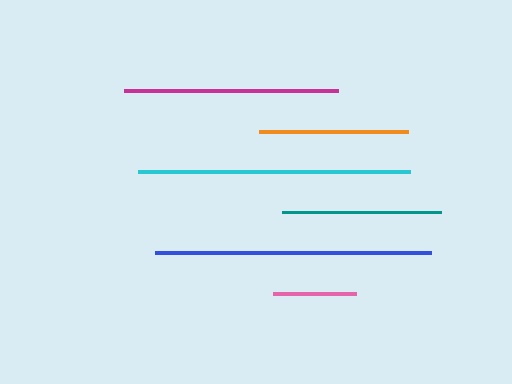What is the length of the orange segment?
The orange segment is approximately 149 pixels long.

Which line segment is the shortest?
The pink line is the shortest at approximately 83 pixels.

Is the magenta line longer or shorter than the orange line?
The magenta line is longer than the orange line.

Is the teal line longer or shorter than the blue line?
The blue line is longer than the teal line.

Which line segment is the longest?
The blue line is the longest at approximately 276 pixels.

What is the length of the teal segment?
The teal segment is approximately 159 pixels long.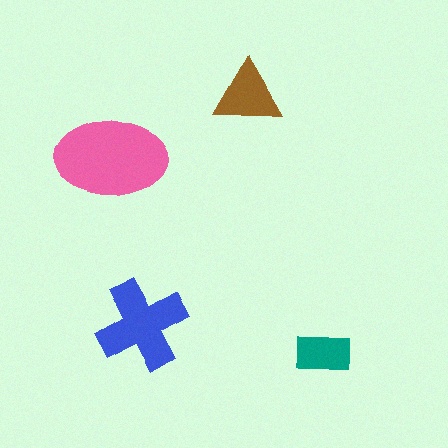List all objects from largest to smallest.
The pink ellipse, the blue cross, the brown triangle, the teal rectangle.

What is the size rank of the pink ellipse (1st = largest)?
1st.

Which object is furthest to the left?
The pink ellipse is leftmost.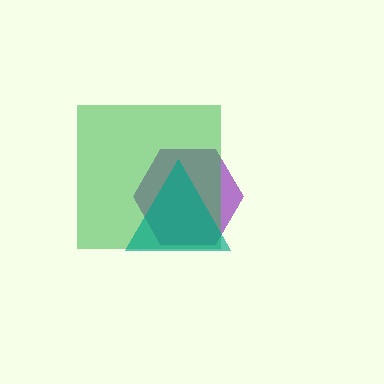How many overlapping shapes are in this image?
There are 3 overlapping shapes in the image.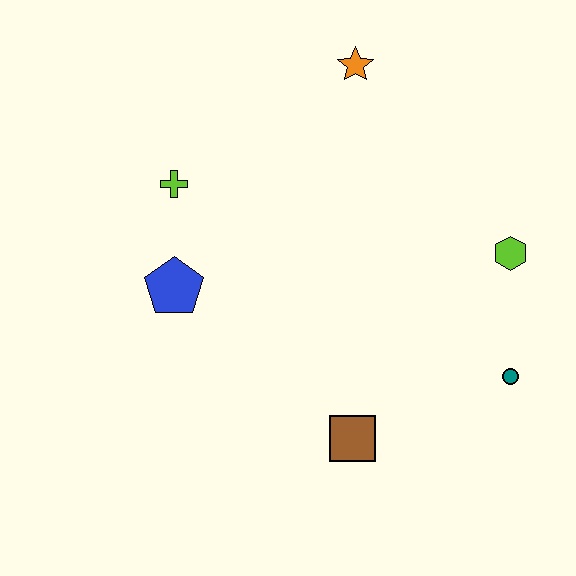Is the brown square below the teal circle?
Yes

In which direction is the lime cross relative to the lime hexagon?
The lime cross is to the left of the lime hexagon.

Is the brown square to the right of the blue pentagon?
Yes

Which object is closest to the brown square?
The teal circle is closest to the brown square.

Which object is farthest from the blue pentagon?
The teal circle is farthest from the blue pentagon.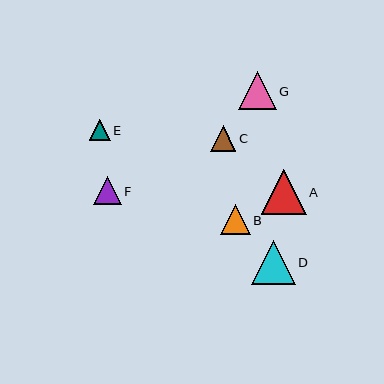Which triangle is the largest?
Triangle A is the largest with a size of approximately 45 pixels.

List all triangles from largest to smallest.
From largest to smallest: A, D, G, B, F, C, E.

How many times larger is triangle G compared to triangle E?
Triangle G is approximately 1.8 times the size of triangle E.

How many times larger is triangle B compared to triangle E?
Triangle B is approximately 1.4 times the size of triangle E.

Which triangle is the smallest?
Triangle E is the smallest with a size of approximately 21 pixels.